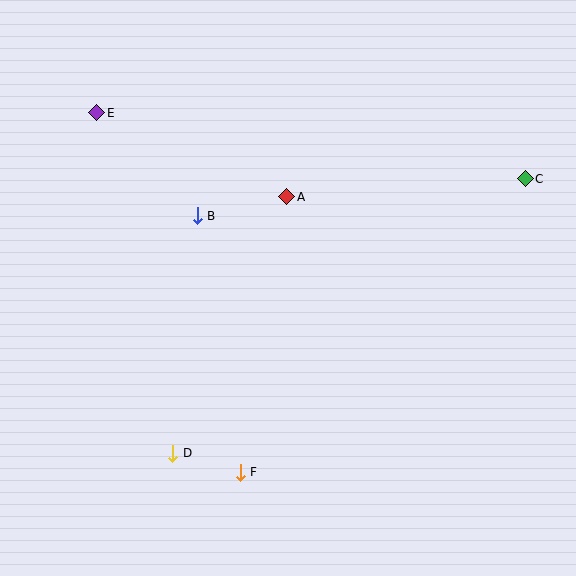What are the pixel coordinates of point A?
Point A is at (287, 197).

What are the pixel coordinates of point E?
Point E is at (97, 113).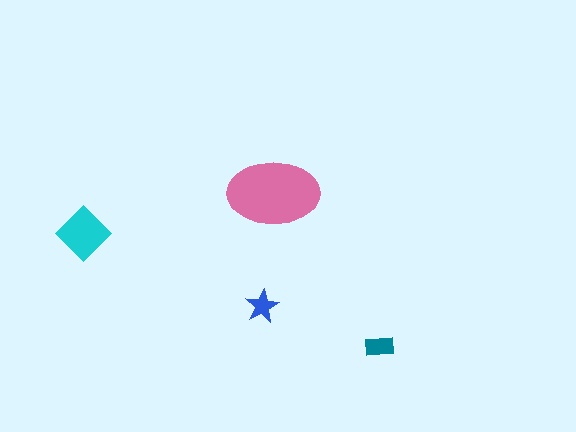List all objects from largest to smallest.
The pink ellipse, the cyan diamond, the teal rectangle, the blue star.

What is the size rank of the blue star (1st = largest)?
4th.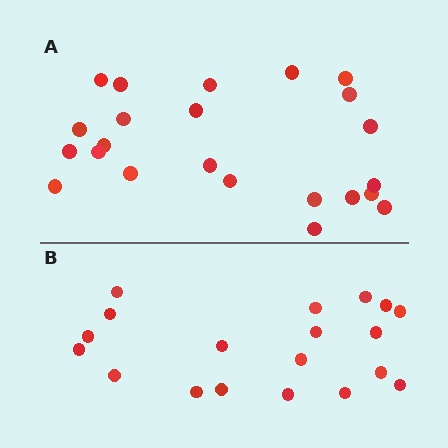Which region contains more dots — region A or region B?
Region A (the top region) has more dots.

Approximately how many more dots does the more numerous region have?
Region A has about 4 more dots than region B.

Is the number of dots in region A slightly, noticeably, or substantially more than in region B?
Region A has only slightly more — the two regions are fairly close. The ratio is roughly 1.2 to 1.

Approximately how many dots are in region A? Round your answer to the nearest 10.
About 20 dots. (The exact count is 23, which rounds to 20.)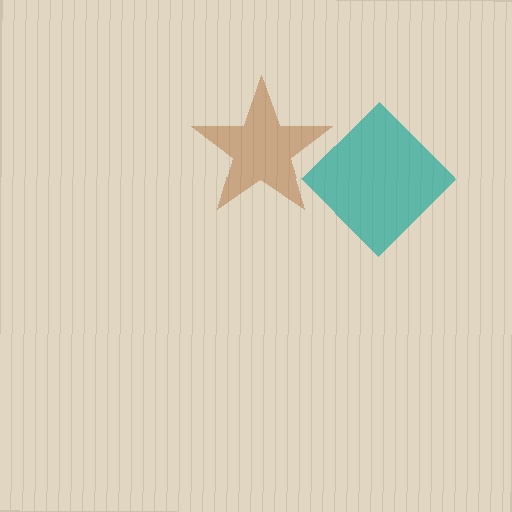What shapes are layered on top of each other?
The layered shapes are: a brown star, a teal diamond.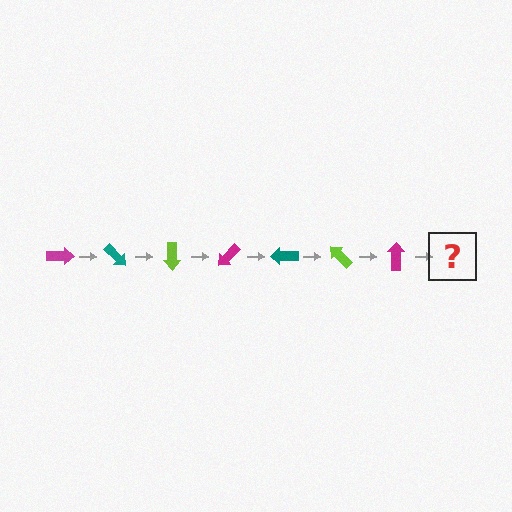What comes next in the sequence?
The next element should be a teal arrow, rotated 315 degrees from the start.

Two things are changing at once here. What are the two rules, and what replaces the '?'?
The two rules are that it rotates 45 degrees each step and the color cycles through magenta, teal, and lime. The '?' should be a teal arrow, rotated 315 degrees from the start.